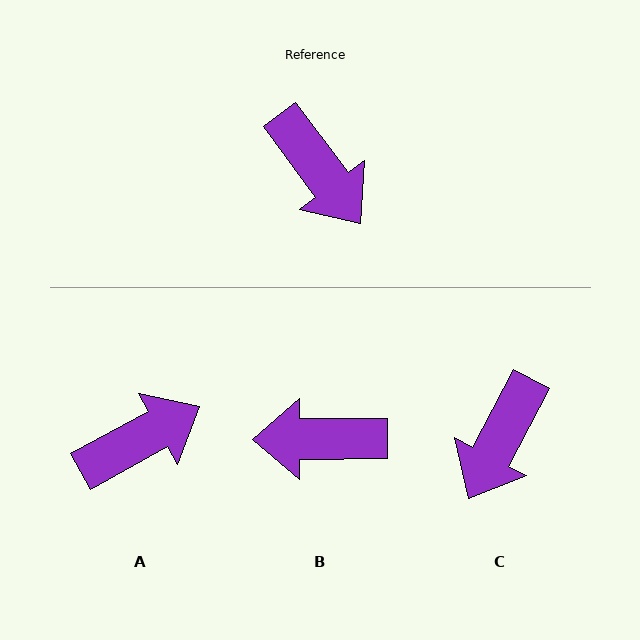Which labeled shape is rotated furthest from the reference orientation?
B, about 126 degrees away.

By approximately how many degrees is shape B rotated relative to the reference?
Approximately 126 degrees clockwise.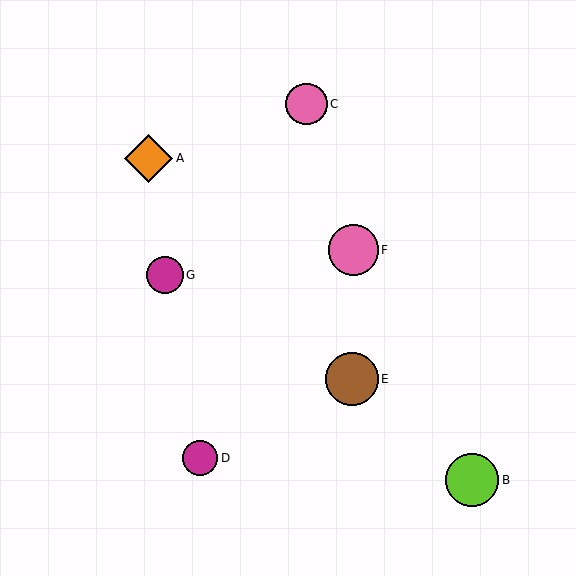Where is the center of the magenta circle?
The center of the magenta circle is at (200, 458).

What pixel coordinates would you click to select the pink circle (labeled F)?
Click at (353, 250) to select the pink circle F.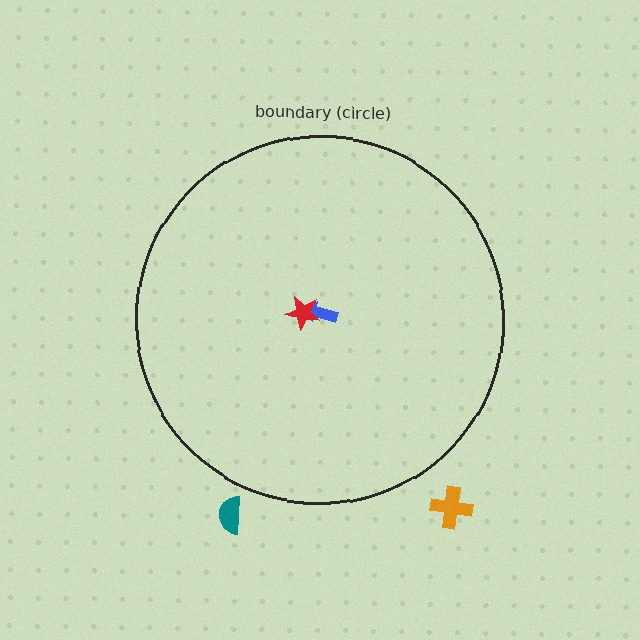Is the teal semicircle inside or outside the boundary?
Outside.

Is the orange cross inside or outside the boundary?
Outside.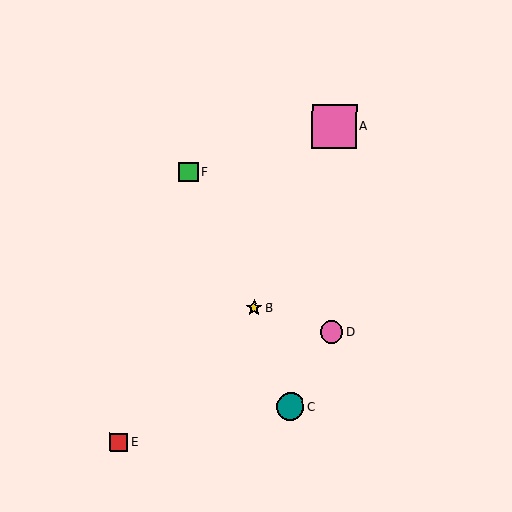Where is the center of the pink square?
The center of the pink square is at (334, 126).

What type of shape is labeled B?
Shape B is a yellow star.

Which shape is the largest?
The pink square (labeled A) is the largest.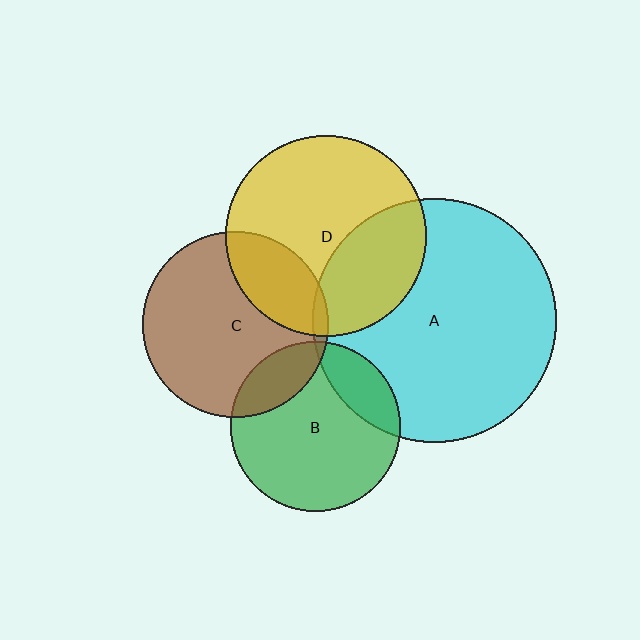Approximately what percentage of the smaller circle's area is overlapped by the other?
Approximately 25%.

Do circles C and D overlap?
Yes.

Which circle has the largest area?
Circle A (cyan).